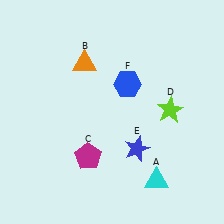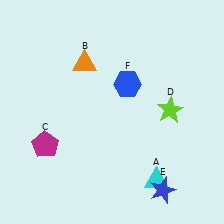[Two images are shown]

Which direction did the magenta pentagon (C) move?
The magenta pentagon (C) moved left.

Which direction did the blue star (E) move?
The blue star (E) moved down.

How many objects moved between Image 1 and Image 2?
2 objects moved between the two images.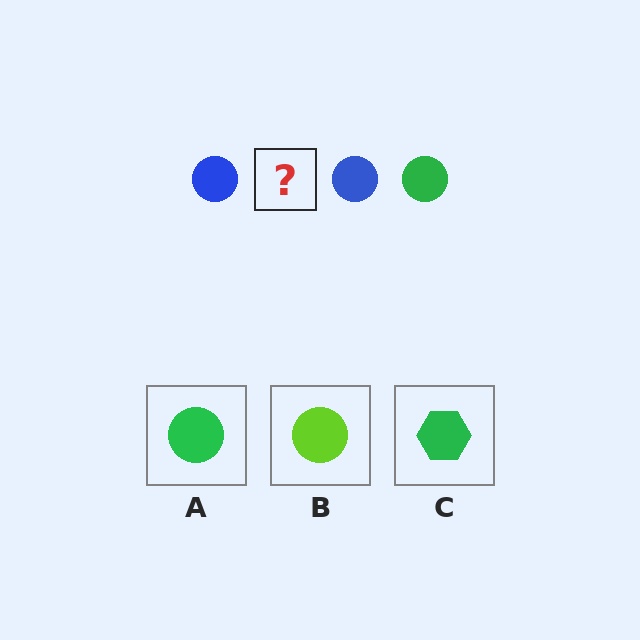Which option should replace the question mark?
Option A.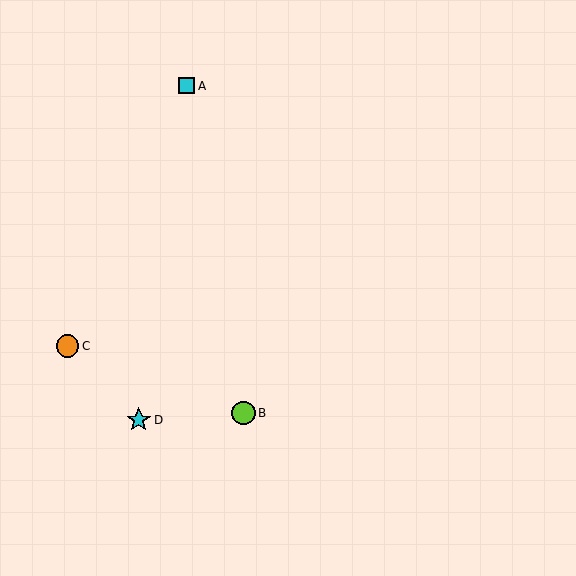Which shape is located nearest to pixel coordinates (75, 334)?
The orange circle (labeled C) at (67, 346) is nearest to that location.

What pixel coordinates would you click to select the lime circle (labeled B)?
Click at (243, 413) to select the lime circle B.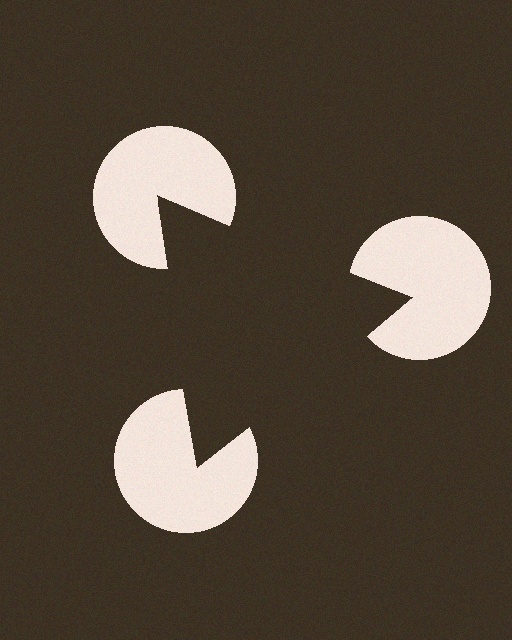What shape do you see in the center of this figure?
An illusory triangle — its edges are inferred from the aligned wedge cuts in the pac-man discs, not physically drawn.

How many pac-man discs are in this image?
There are 3 — one at each vertex of the illusory triangle.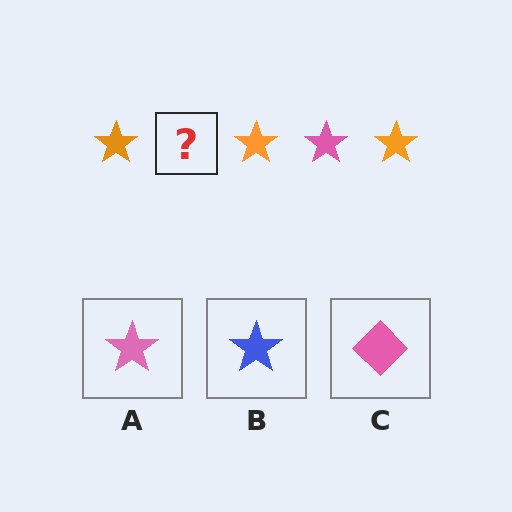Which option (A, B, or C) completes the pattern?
A.